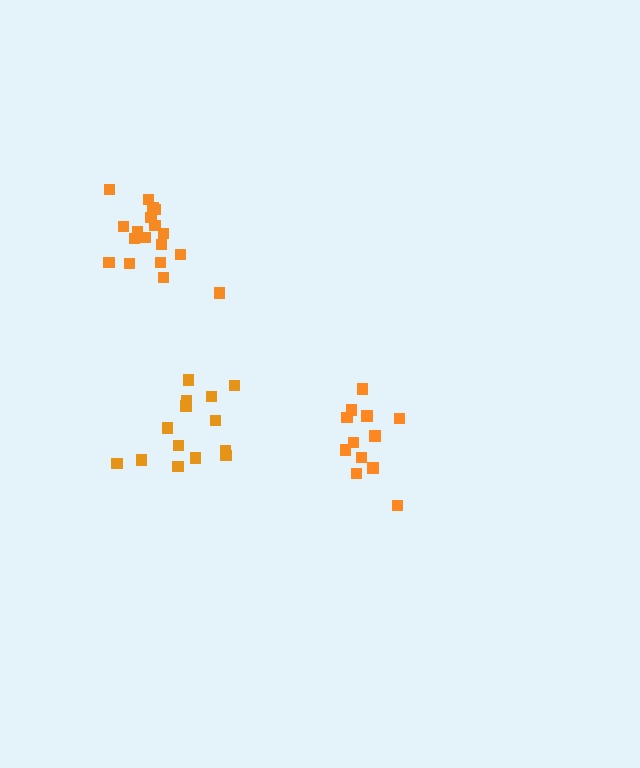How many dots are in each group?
Group 1: 12 dots, Group 2: 18 dots, Group 3: 14 dots (44 total).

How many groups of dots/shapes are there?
There are 3 groups.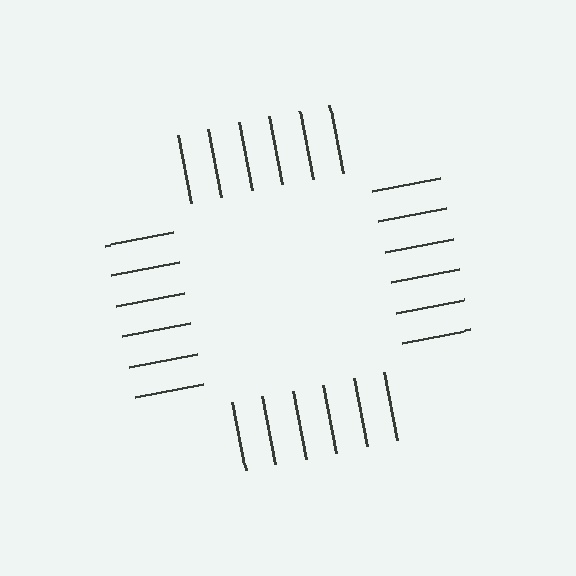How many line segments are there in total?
24 — 6 along each of the 4 edges.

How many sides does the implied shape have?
4 sides — the line-ends trace a square.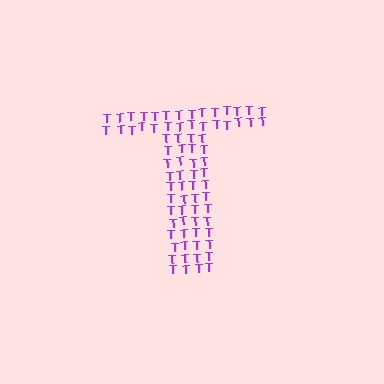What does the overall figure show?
The overall figure shows the letter T.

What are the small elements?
The small elements are letter T's.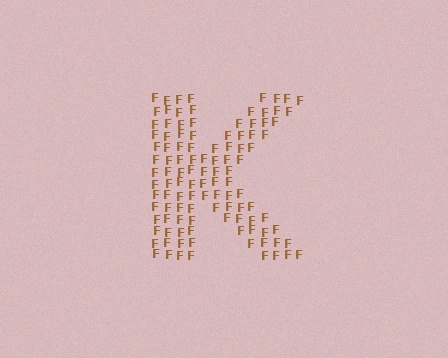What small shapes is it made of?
It is made of small letter F's.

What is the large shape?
The large shape is the letter K.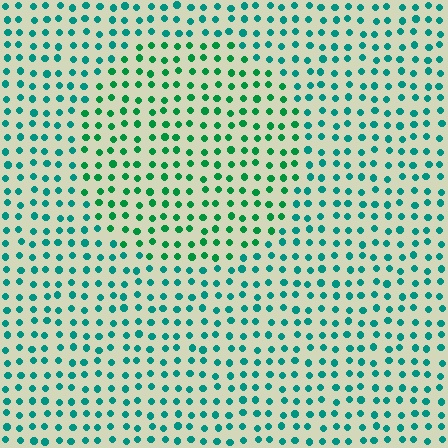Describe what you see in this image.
The image is filled with small teal elements in a uniform arrangement. A circle-shaped region is visible where the elements are tinted to a slightly different hue, forming a subtle color boundary.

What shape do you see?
I see a circle.